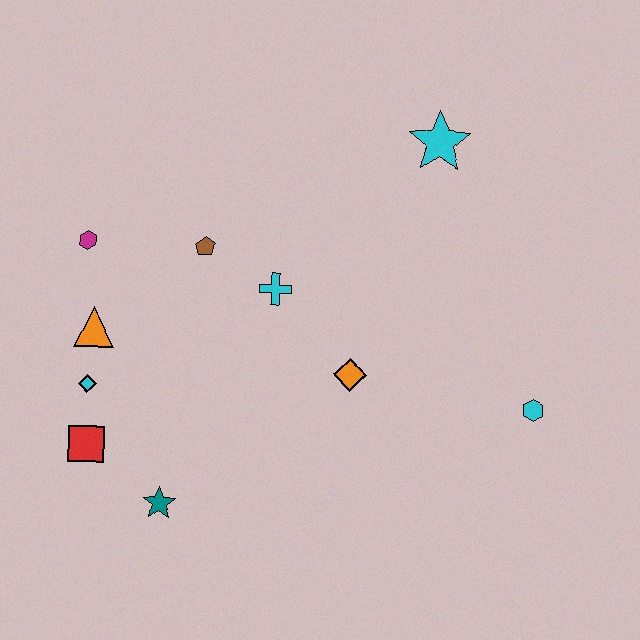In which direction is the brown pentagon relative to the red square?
The brown pentagon is above the red square.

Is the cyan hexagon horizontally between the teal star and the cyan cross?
No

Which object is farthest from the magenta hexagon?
The cyan hexagon is farthest from the magenta hexagon.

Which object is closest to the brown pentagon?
The cyan cross is closest to the brown pentagon.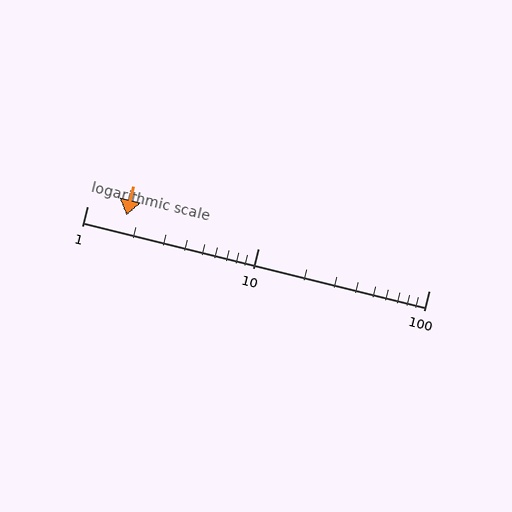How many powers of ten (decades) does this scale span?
The scale spans 2 decades, from 1 to 100.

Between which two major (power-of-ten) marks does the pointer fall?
The pointer is between 1 and 10.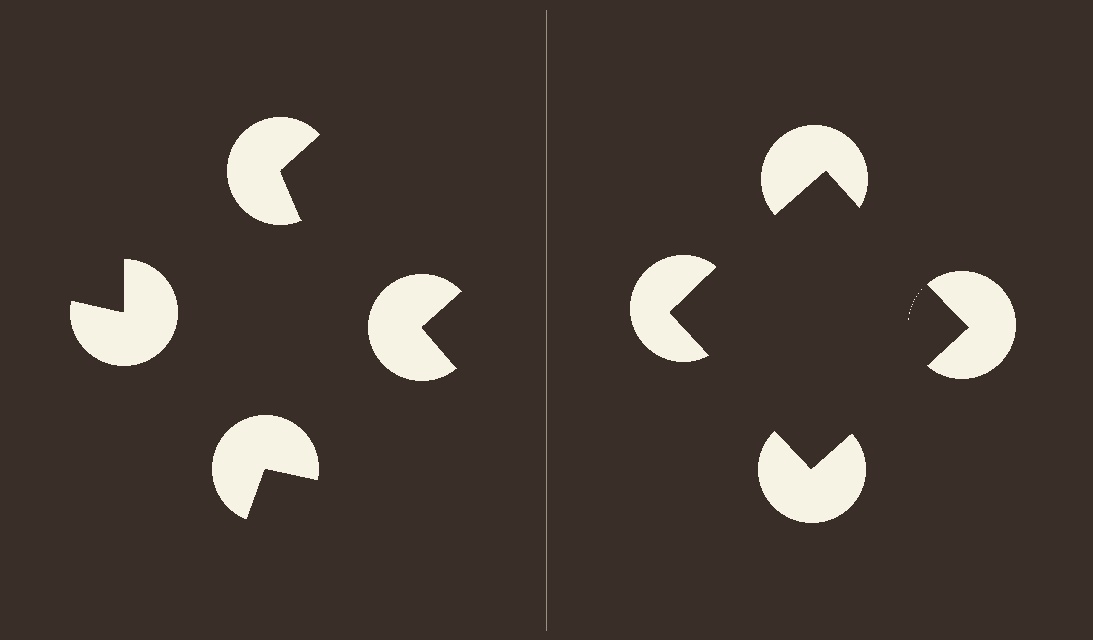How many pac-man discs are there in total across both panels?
8 — 4 on each side.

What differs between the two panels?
The pac-man discs are positioned identically on both sides; only the wedge orientations differ. On the right they align to a square; on the left they are misaligned.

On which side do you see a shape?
An illusory square appears on the right side. On the left side the wedge cuts are rotated, so no coherent shape forms.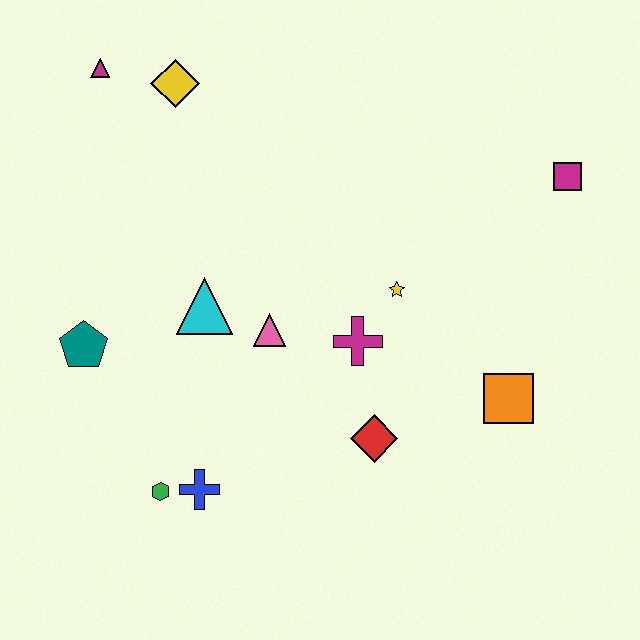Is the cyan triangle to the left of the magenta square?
Yes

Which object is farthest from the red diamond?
The magenta triangle is farthest from the red diamond.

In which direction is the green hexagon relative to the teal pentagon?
The green hexagon is below the teal pentagon.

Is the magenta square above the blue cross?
Yes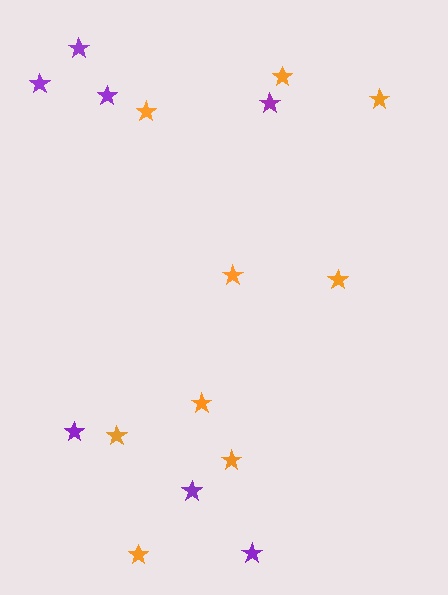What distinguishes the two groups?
There are 2 groups: one group of purple stars (7) and one group of orange stars (9).